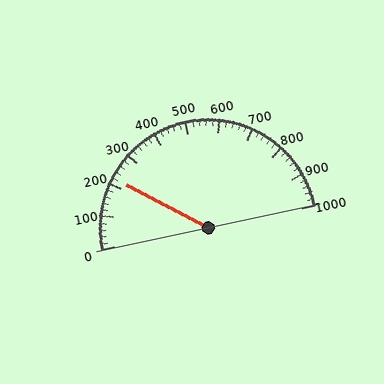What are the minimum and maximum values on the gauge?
The gauge ranges from 0 to 1000.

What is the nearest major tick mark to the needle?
The nearest major tick mark is 200.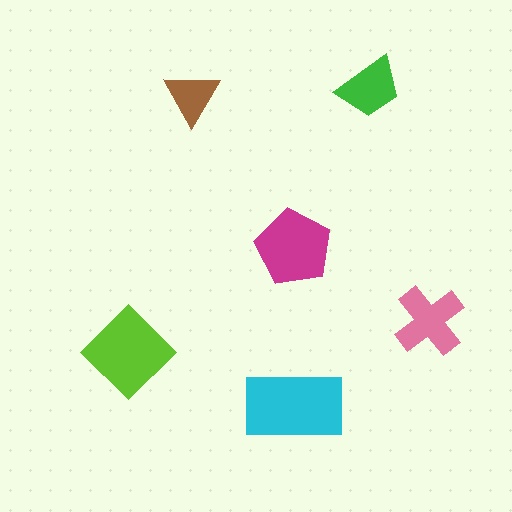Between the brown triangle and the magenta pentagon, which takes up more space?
The magenta pentagon.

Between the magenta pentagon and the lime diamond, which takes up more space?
The lime diamond.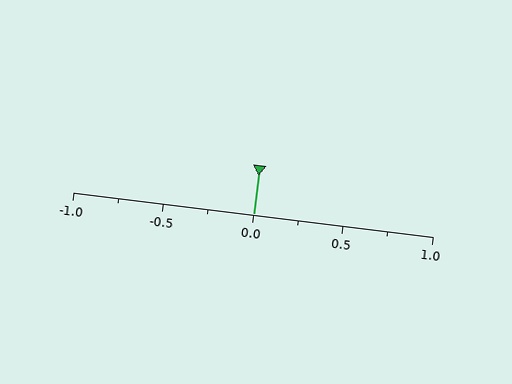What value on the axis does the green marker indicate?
The marker indicates approximately 0.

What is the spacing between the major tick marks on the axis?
The major ticks are spaced 0.5 apart.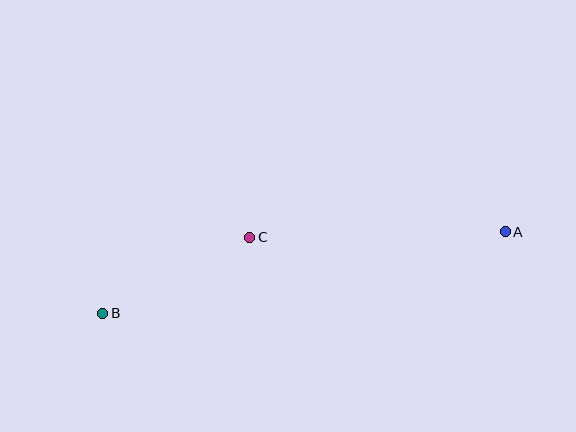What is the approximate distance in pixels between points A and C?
The distance between A and C is approximately 255 pixels.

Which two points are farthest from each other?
Points A and B are farthest from each other.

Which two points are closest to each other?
Points B and C are closest to each other.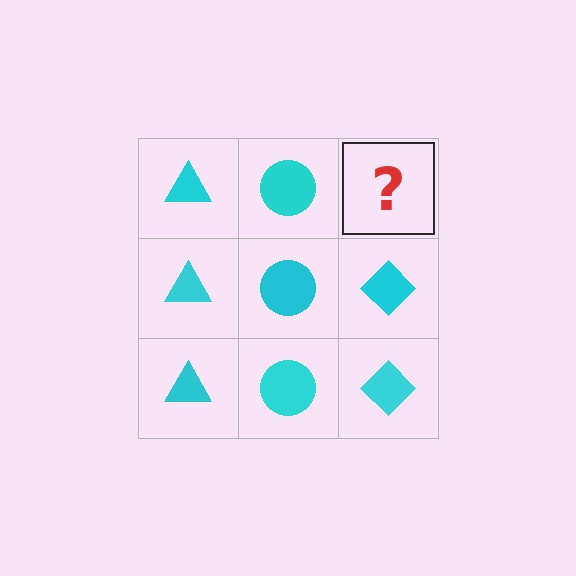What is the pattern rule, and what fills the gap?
The rule is that each column has a consistent shape. The gap should be filled with a cyan diamond.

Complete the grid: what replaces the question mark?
The question mark should be replaced with a cyan diamond.